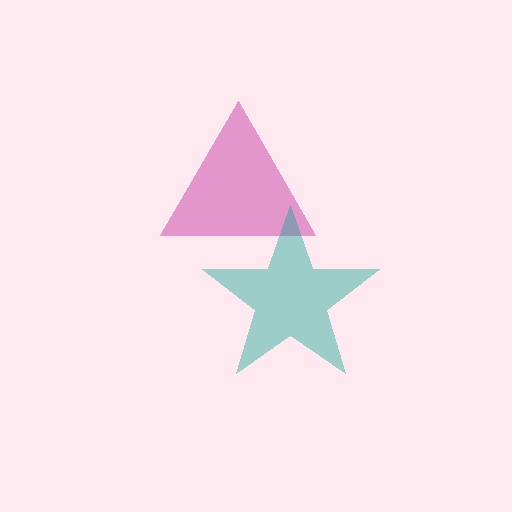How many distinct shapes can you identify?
There are 2 distinct shapes: a magenta triangle, a teal star.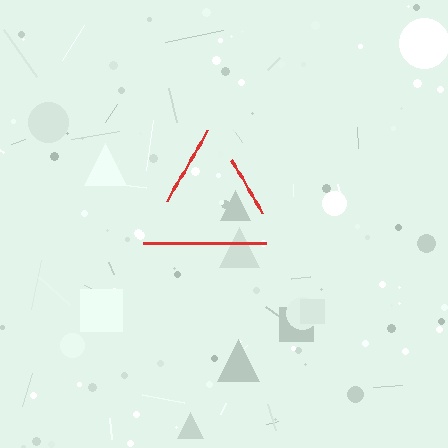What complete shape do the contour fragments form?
The contour fragments form a triangle.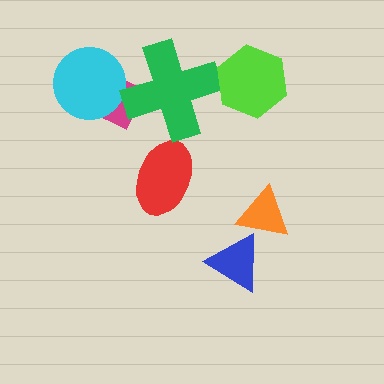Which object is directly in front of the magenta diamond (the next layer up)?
The cyan circle is directly in front of the magenta diamond.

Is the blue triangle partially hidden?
Yes, it is partially covered by another shape.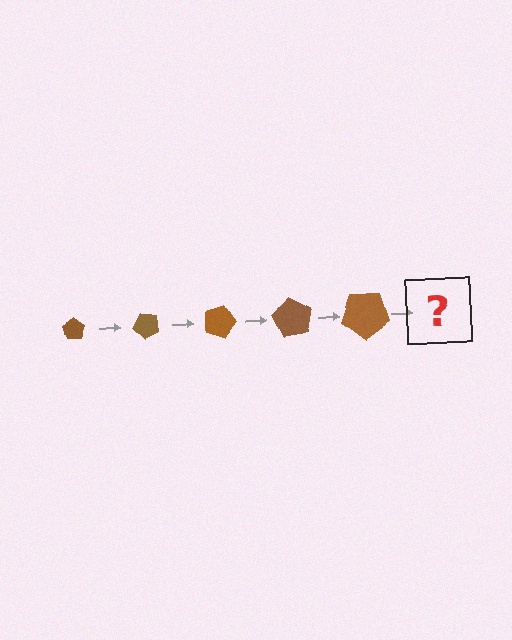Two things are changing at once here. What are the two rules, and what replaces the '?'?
The two rules are that the pentagon grows larger each step and it rotates 45 degrees each step. The '?' should be a pentagon, larger than the previous one and rotated 225 degrees from the start.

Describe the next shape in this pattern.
It should be a pentagon, larger than the previous one and rotated 225 degrees from the start.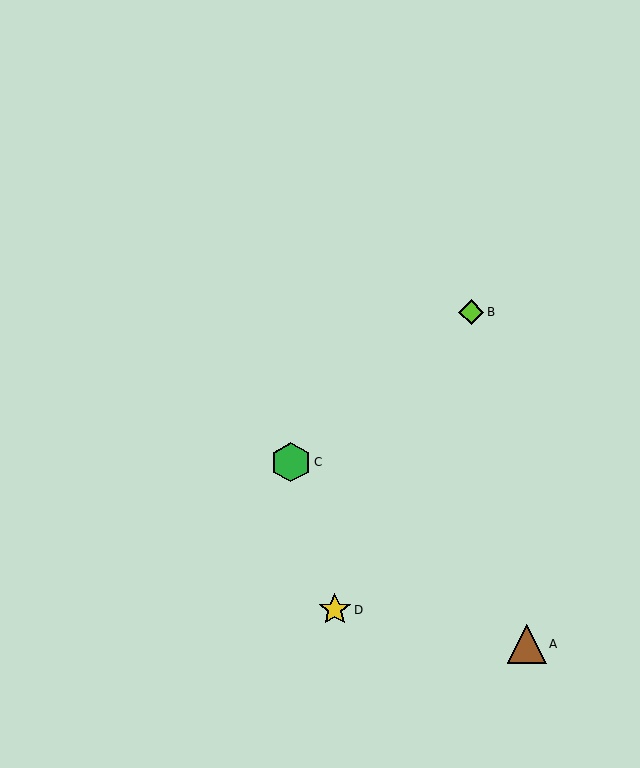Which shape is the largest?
The green hexagon (labeled C) is the largest.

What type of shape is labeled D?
Shape D is a yellow star.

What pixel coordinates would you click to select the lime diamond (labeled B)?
Click at (471, 312) to select the lime diamond B.